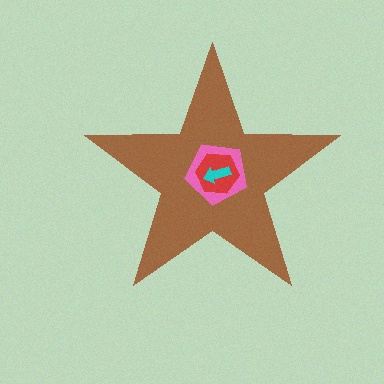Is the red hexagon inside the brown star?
Yes.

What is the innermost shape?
The cyan arrow.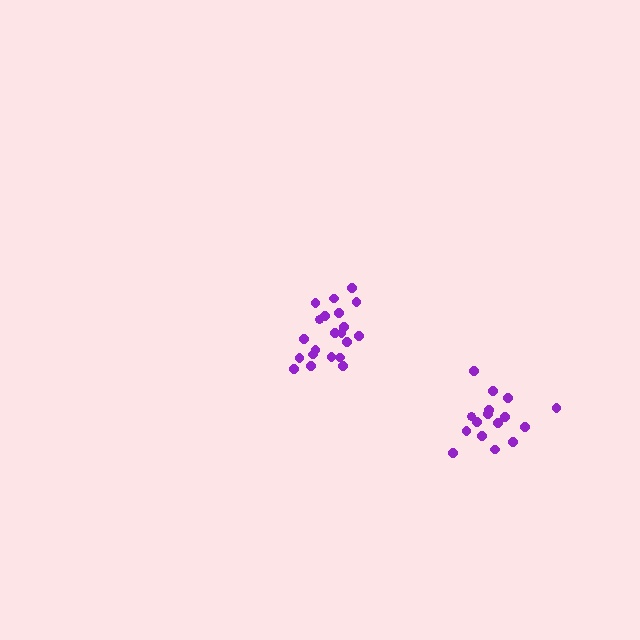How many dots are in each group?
Group 1: 21 dots, Group 2: 16 dots (37 total).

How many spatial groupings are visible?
There are 2 spatial groupings.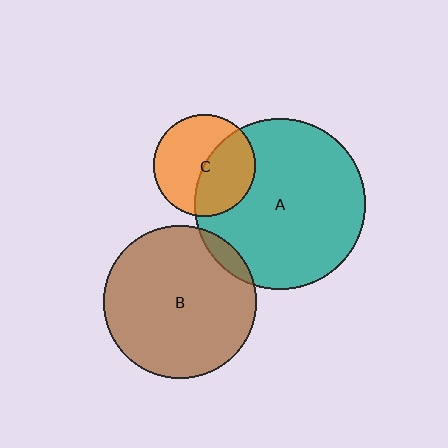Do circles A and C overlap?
Yes.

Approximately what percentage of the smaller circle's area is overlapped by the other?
Approximately 45%.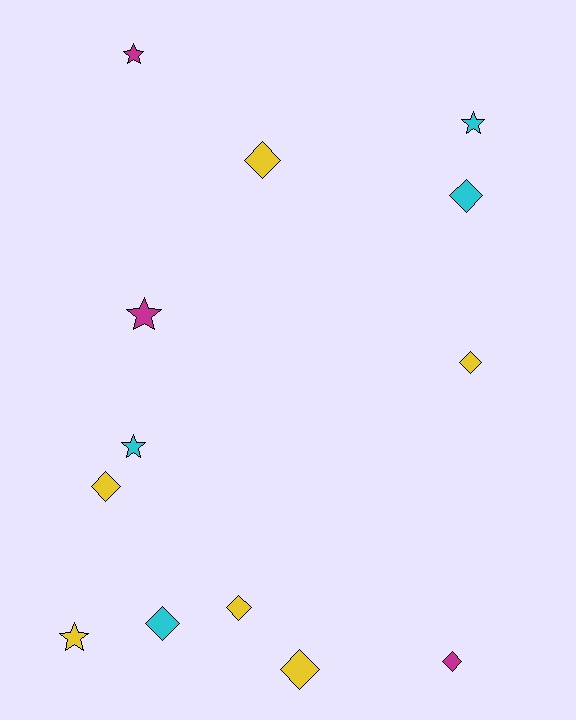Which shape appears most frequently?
Diamond, with 8 objects.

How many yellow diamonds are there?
There are 5 yellow diamonds.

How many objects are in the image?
There are 13 objects.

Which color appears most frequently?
Yellow, with 6 objects.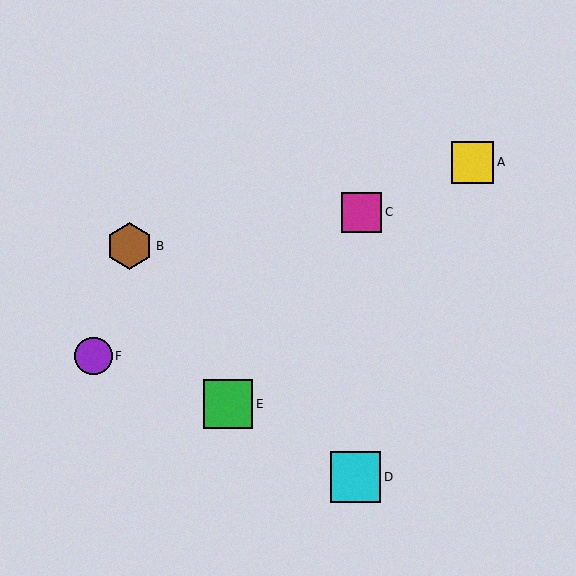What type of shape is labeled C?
Shape C is a magenta square.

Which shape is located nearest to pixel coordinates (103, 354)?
The purple circle (labeled F) at (93, 356) is nearest to that location.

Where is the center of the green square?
The center of the green square is at (228, 404).